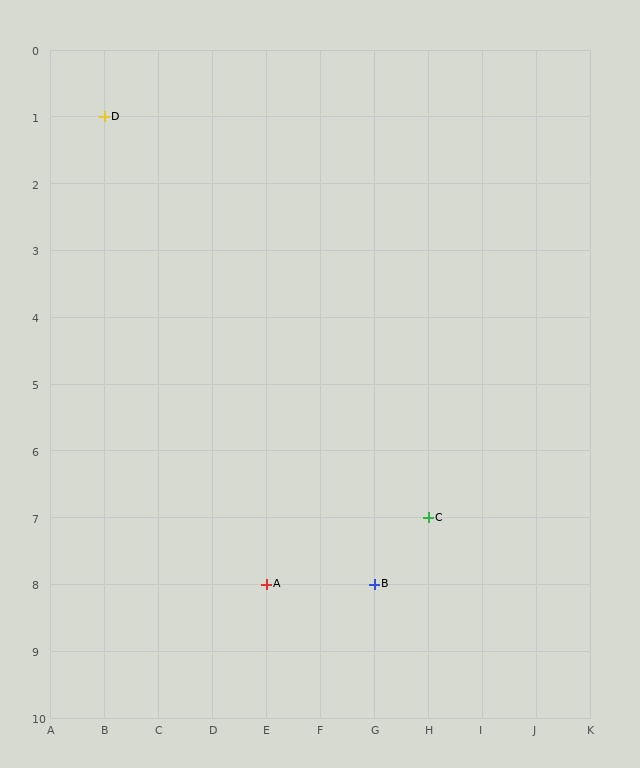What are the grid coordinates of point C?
Point C is at grid coordinates (H, 7).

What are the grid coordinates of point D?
Point D is at grid coordinates (B, 1).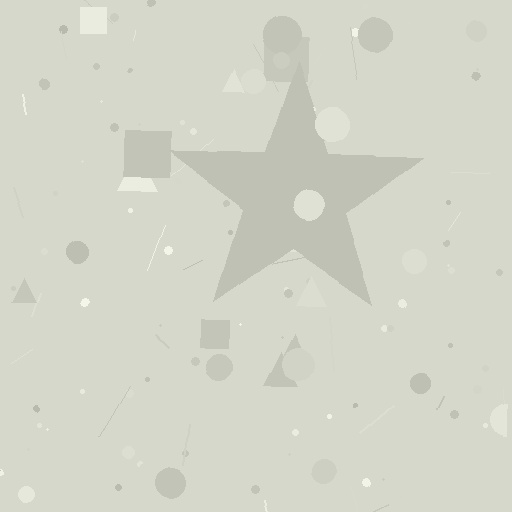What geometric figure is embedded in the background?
A star is embedded in the background.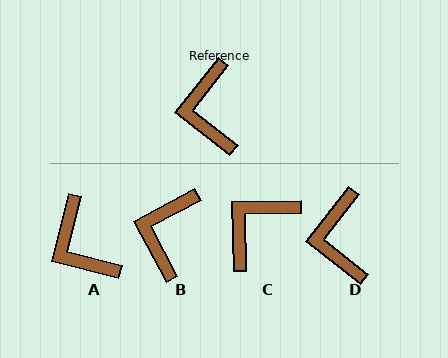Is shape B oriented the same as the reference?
No, it is off by about 24 degrees.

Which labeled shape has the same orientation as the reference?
D.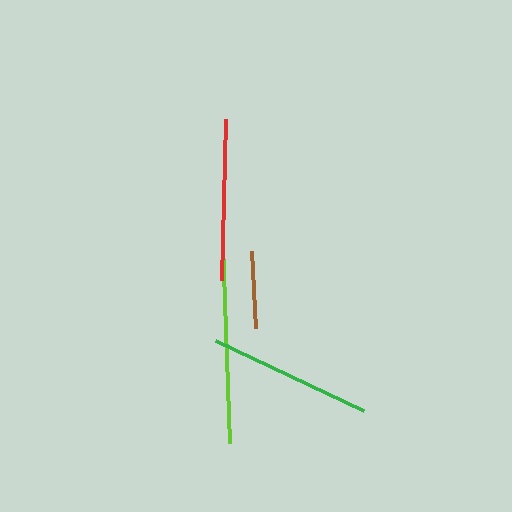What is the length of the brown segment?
The brown segment is approximately 77 pixels long.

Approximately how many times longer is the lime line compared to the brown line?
The lime line is approximately 2.6 times the length of the brown line.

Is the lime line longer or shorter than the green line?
The lime line is longer than the green line.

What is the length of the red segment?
The red segment is approximately 161 pixels long.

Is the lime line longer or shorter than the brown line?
The lime line is longer than the brown line.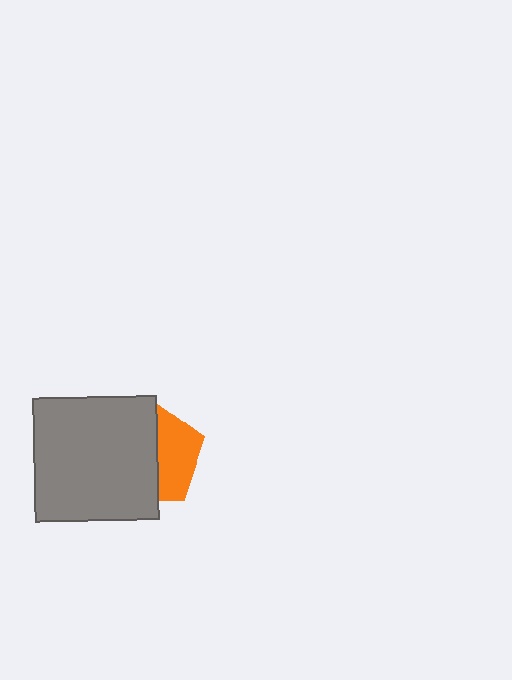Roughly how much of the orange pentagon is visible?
A small part of it is visible (roughly 41%).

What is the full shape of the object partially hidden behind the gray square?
The partially hidden object is an orange pentagon.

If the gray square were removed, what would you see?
You would see the complete orange pentagon.